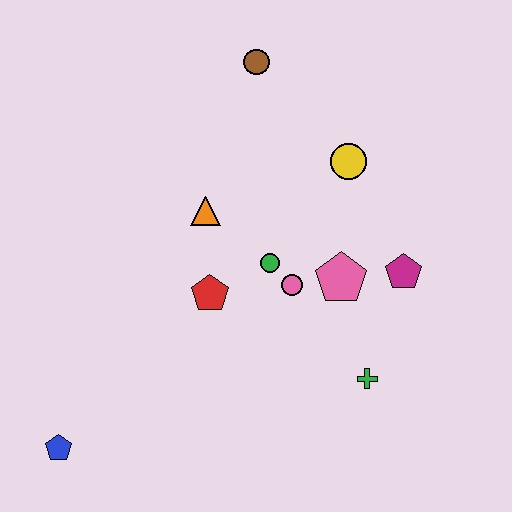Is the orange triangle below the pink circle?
No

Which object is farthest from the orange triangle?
The blue pentagon is farthest from the orange triangle.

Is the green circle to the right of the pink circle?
No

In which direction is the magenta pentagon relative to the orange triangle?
The magenta pentagon is to the right of the orange triangle.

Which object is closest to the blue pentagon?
The red pentagon is closest to the blue pentagon.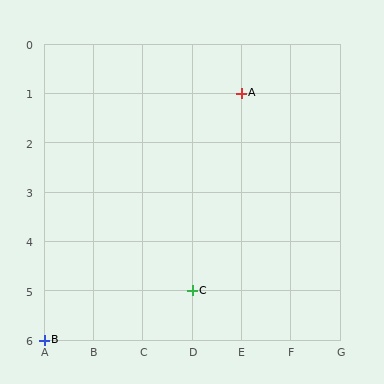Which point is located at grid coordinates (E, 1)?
Point A is at (E, 1).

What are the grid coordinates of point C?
Point C is at grid coordinates (D, 5).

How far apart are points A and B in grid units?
Points A and B are 4 columns and 5 rows apart (about 6.4 grid units diagonally).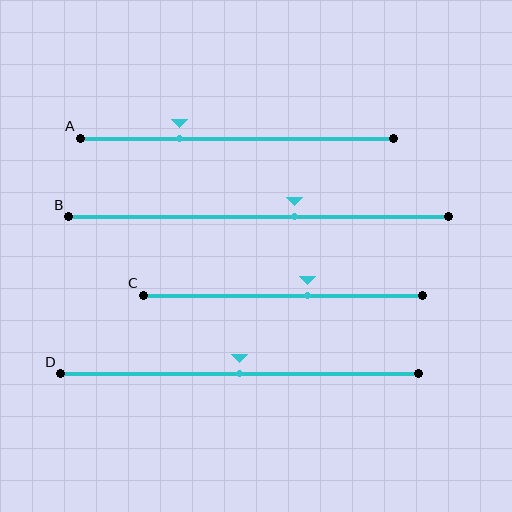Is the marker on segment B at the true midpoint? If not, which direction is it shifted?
No, the marker on segment B is shifted to the right by about 9% of the segment length.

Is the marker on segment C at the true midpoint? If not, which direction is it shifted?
No, the marker on segment C is shifted to the right by about 9% of the segment length.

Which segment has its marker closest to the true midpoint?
Segment D has its marker closest to the true midpoint.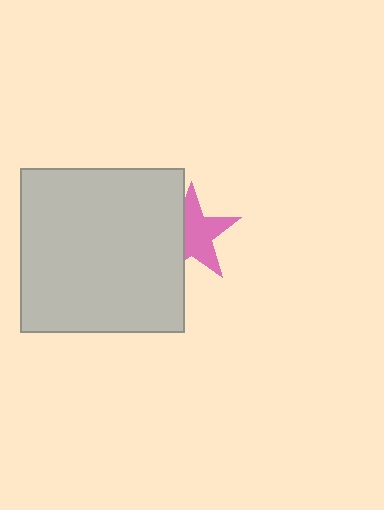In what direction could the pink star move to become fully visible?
The pink star could move right. That would shift it out from behind the light gray square entirely.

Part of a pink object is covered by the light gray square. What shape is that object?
It is a star.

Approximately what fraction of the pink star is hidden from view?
Roughly 39% of the pink star is hidden behind the light gray square.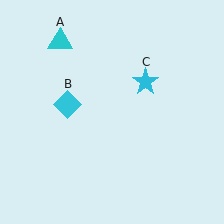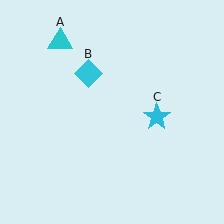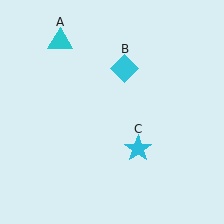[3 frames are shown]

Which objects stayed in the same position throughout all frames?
Cyan triangle (object A) remained stationary.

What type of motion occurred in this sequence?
The cyan diamond (object B), cyan star (object C) rotated clockwise around the center of the scene.